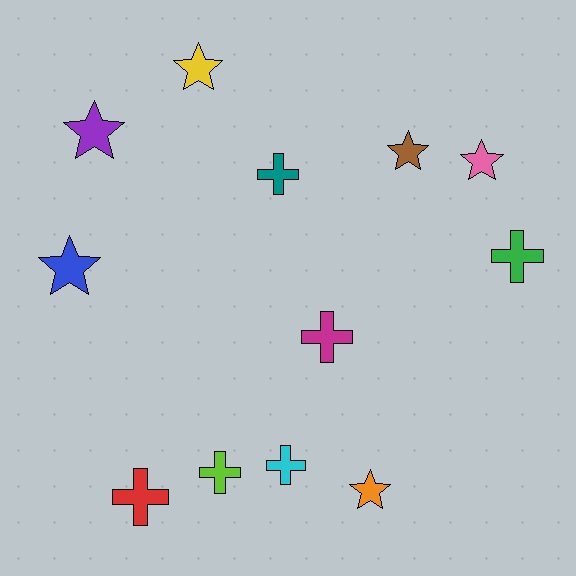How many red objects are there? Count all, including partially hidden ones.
There is 1 red object.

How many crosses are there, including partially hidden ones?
There are 6 crosses.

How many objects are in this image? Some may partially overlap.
There are 12 objects.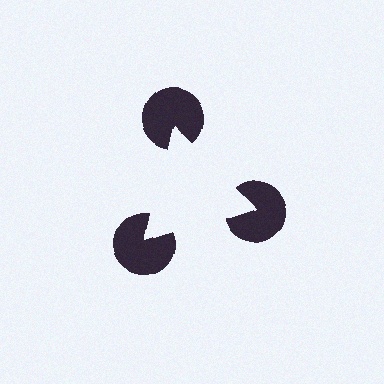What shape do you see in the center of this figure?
An illusory triangle — its edges are inferred from the aligned wedge cuts in the pac-man discs, not physically drawn.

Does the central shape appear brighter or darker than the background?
It typically appears slightly brighter than the background, even though no actual brightness change is drawn.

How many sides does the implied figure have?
3 sides.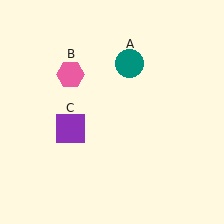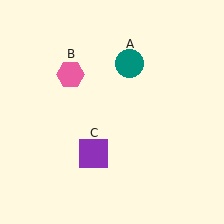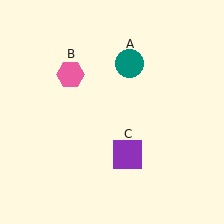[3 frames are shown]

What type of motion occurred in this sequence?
The purple square (object C) rotated counterclockwise around the center of the scene.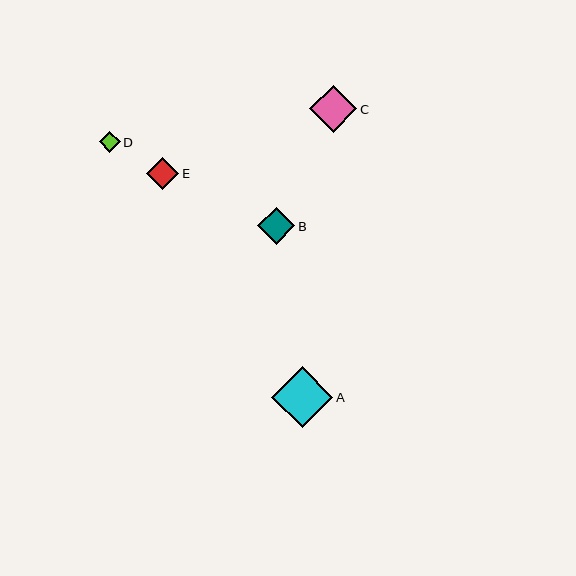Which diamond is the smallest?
Diamond D is the smallest with a size of approximately 21 pixels.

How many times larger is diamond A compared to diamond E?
Diamond A is approximately 1.9 times the size of diamond E.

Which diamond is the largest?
Diamond A is the largest with a size of approximately 61 pixels.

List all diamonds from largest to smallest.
From largest to smallest: A, C, B, E, D.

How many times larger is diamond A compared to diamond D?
Diamond A is approximately 2.9 times the size of diamond D.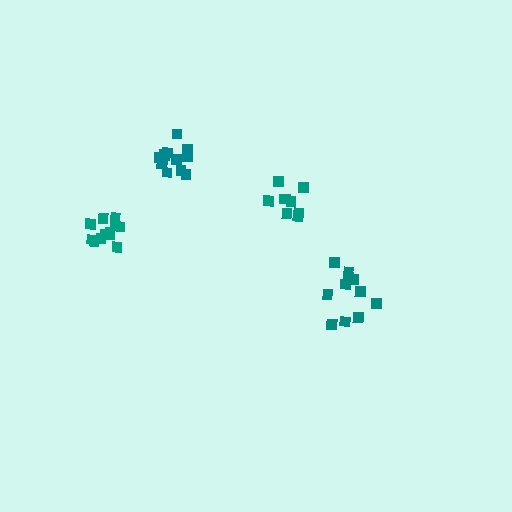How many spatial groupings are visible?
There are 4 spatial groupings.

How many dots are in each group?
Group 1: 11 dots, Group 2: 11 dots, Group 3: 9 dots, Group 4: 12 dots (43 total).